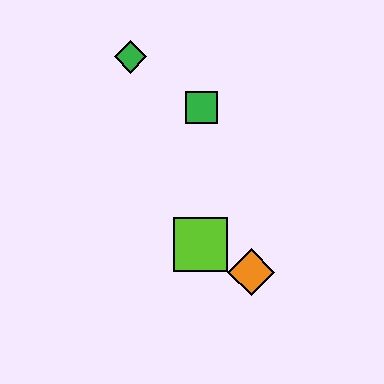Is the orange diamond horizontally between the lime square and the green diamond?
No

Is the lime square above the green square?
No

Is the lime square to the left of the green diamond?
No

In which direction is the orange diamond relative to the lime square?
The orange diamond is to the right of the lime square.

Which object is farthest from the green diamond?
The orange diamond is farthest from the green diamond.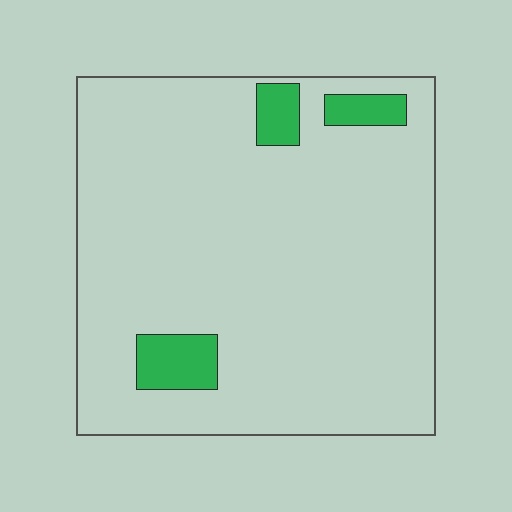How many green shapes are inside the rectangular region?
3.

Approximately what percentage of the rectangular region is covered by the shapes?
Approximately 10%.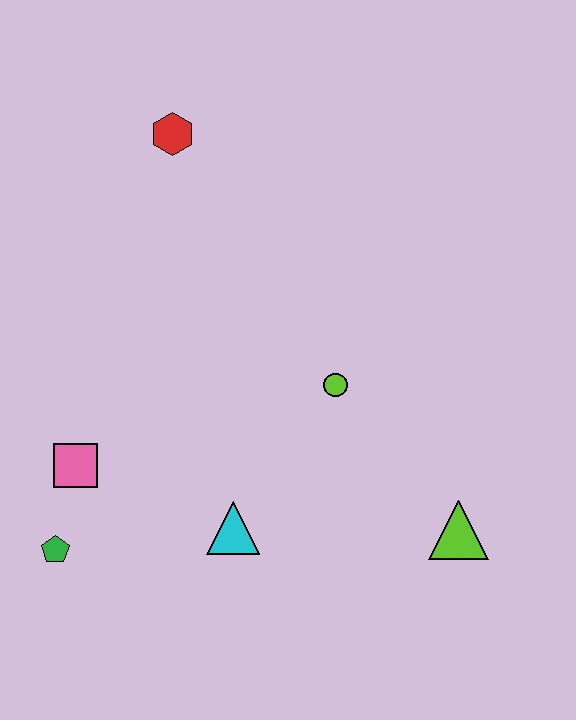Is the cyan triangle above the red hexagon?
No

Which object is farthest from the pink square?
The lime triangle is farthest from the pink square.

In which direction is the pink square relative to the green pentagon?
The pink square is above the green pentagon.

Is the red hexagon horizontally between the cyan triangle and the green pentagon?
Yes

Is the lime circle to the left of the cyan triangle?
No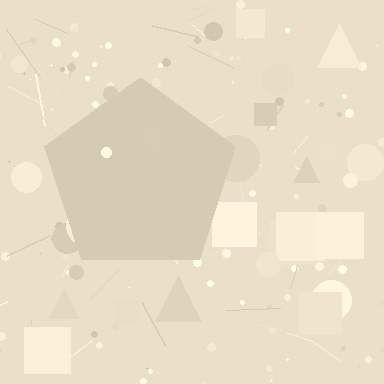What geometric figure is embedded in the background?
A pentagon is embedded in the background.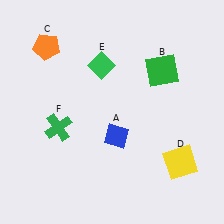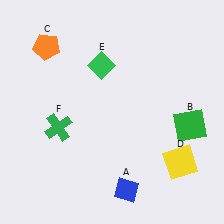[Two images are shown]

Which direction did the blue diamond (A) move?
The blue diamond (A) moved down.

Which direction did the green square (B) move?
The green square (B) moved down.